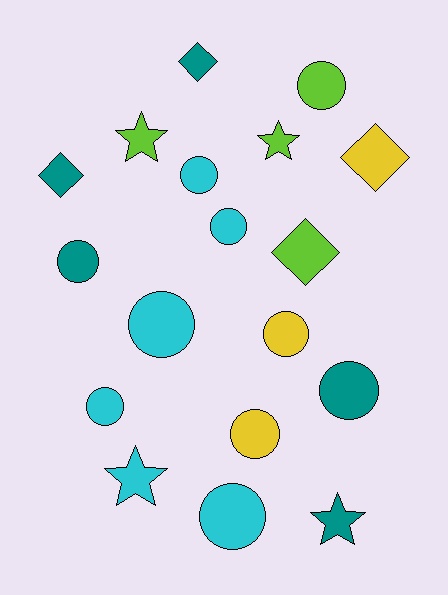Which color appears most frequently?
Cyan, with 6 objects.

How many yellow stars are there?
There are no yellow stars.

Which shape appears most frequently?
Circle, with 10 objects.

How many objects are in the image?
There are 18 objects.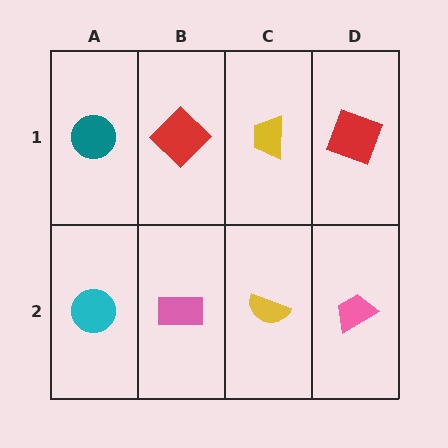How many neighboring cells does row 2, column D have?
2.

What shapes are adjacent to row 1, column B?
A pink rectangle (row 2, column B), a teal circle (row 1, column A), a yellow trapezoid (row 1, column C).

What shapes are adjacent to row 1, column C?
A yellow semicircle (row 2, column C), a red diamond (row 1, column B), a red square (row 1, column D).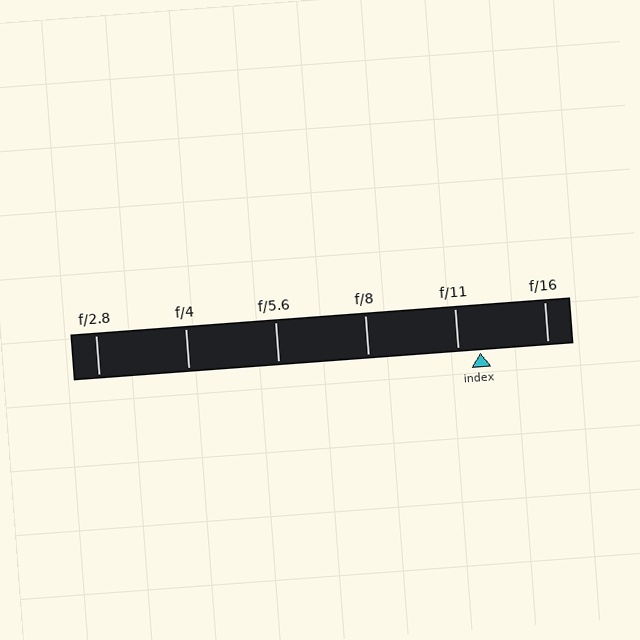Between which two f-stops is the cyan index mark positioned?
The index mark is between f/11 and f/16.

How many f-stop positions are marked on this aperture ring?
There are 6 f-stop positions marked.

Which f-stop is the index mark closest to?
The index mark is closest to f/11.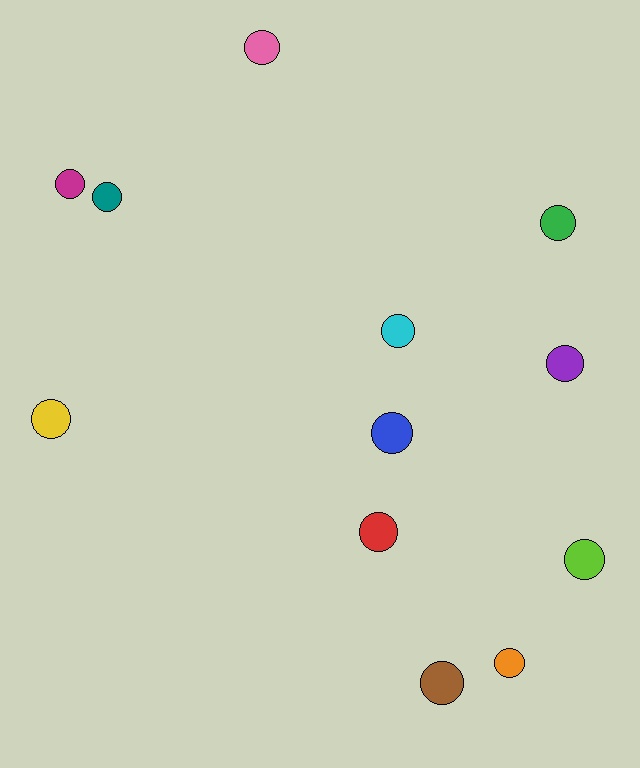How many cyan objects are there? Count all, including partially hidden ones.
There is 1 cyan object.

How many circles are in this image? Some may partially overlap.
There are 12 circles.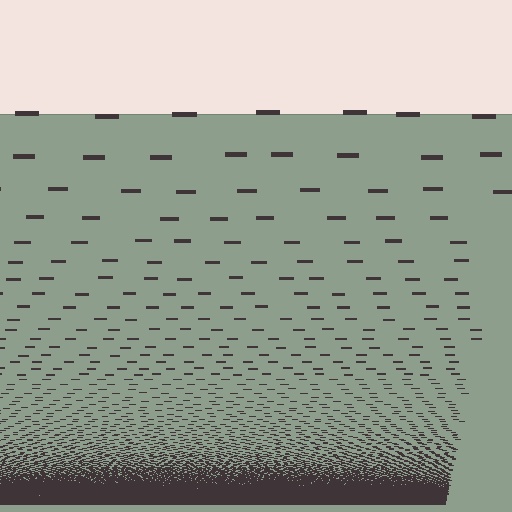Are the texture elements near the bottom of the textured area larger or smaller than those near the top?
Smaller. The gradient is inverted — elements near the bottom are smaller and denser.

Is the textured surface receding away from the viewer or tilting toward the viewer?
The surface appears to tilt toward the viewer. Texture elements get larger and sparser toward the top.